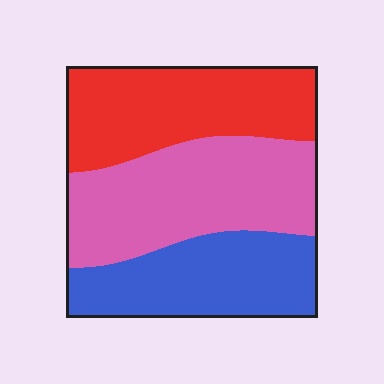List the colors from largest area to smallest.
From largest to smallest: pink, red, blue.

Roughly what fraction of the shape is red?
Red covers 33% of the shape.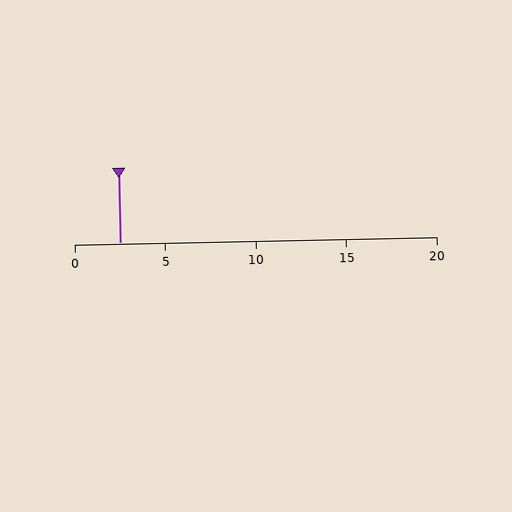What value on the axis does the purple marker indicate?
The marker indicates approximately 2.5.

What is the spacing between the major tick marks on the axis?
The major ticks are spaced 5 apart.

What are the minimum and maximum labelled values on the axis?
The axis runs from 0 to 20.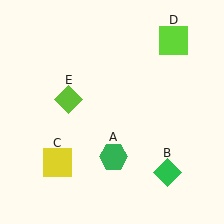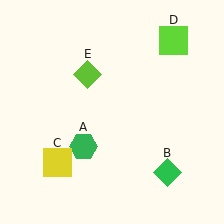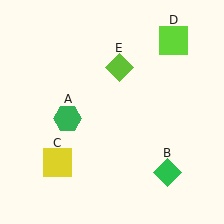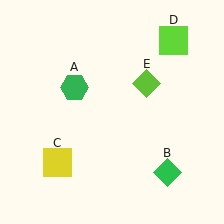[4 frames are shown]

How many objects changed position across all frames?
2 objects changed position: green hexagon (object A), lime diamond (object E).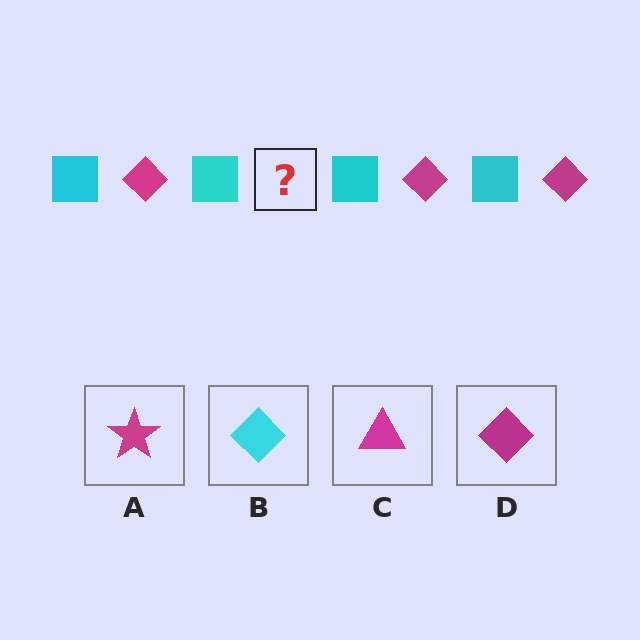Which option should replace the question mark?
Option D.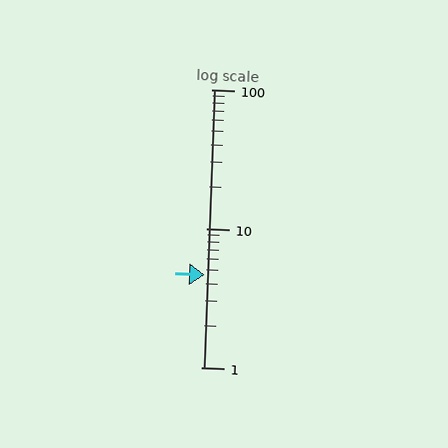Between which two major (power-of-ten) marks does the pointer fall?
The pointer is between 1 and 10.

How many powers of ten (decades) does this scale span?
The scale spans 2 decades, from 1 to 100.